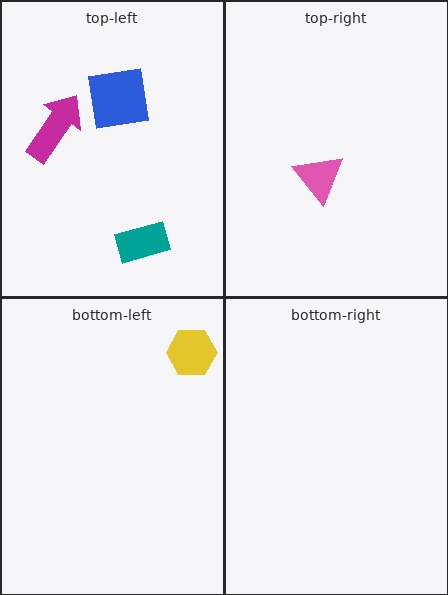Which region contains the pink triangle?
The top-right region.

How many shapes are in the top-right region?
1.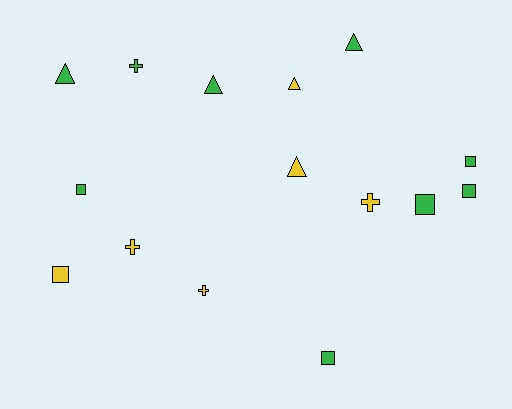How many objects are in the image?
There are 15 objects.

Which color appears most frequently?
Green, with 9 objects.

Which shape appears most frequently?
Square, with 6 objects.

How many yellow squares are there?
There is 1 yellow square.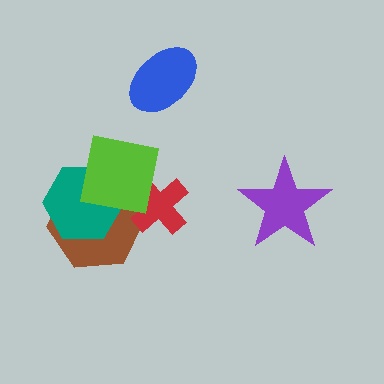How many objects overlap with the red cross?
2 objects overlap with the red cross.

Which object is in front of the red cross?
The lime square is in front of the red cross.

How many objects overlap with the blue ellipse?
0 objects overlap with the blue ellipse.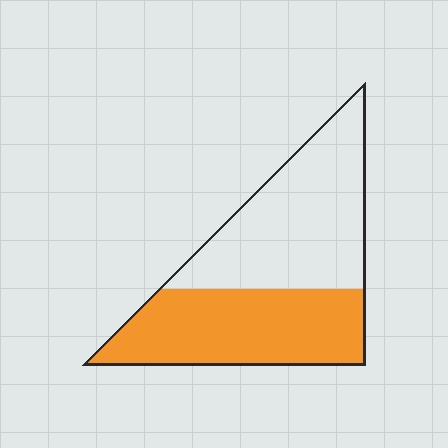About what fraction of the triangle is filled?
About one half (1/2).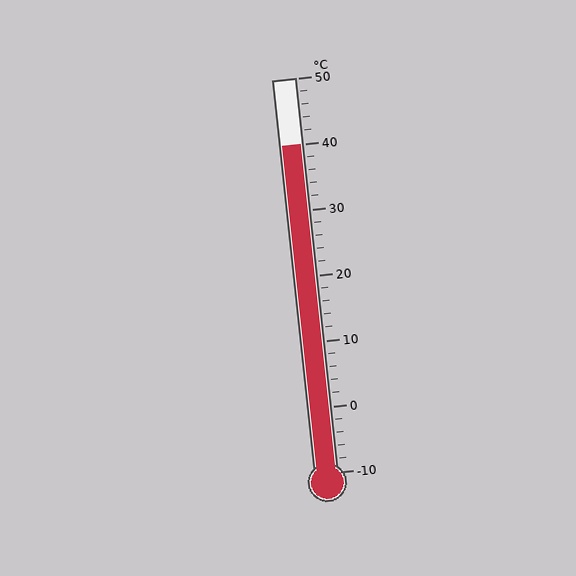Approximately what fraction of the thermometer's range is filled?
The thermometer is filled to approximately 85% of its range.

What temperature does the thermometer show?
The thermometer shows approximately 40°C.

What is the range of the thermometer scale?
The thermometer scale ranges from -10°C to 50°C.